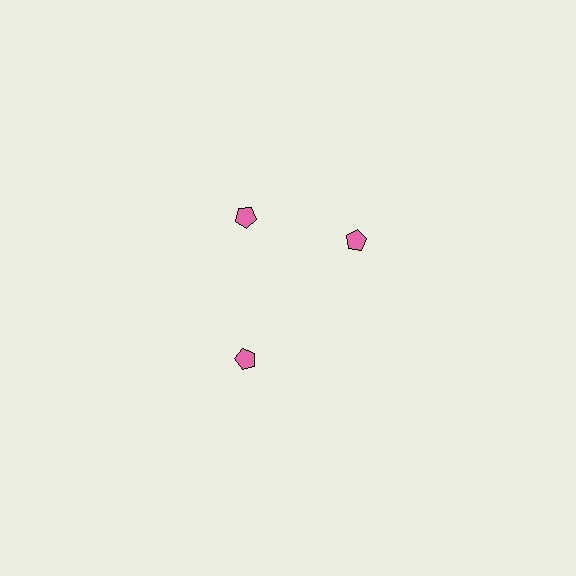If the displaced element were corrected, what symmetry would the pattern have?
It would have 3-fold rotational symmetry — the pattern would map onto itself every 120 degrees.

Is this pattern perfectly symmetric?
No. The 3 pink pentagons are arranged in a ring, but one element near the 3 o'clock position is rotated out of alignment along the ring, breaking the 3-fold rotational symmetry.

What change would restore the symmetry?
The symmetry would be restored by rotating it back into even spacing with its neighbors so that all 3 pentagons sit at equal angles and equal distance from the center.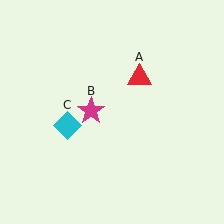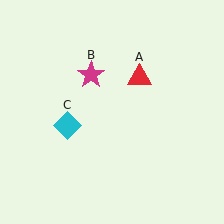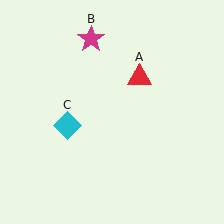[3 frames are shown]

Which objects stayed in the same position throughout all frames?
Red triangle (object A) and cyan diamond (object C) remained stationary.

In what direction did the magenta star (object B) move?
The magenta star (object B) moved up.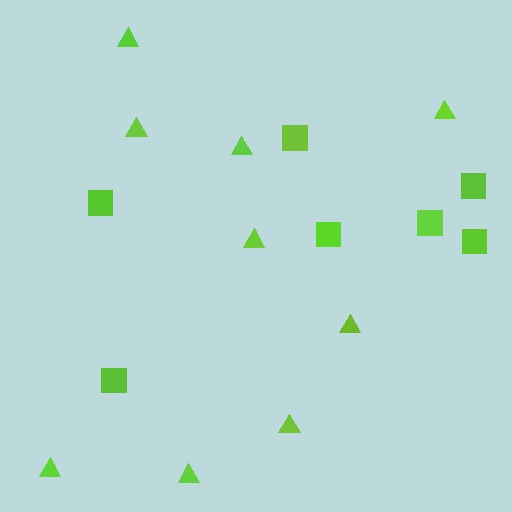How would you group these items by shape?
There are 2 groups: one group of triangles (9) and one group of squares (7).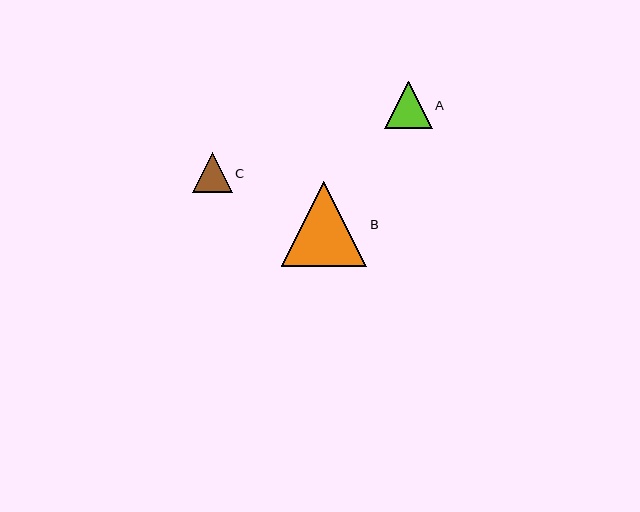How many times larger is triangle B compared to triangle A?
Triangle B is approximately 1.8 times the size of triangle A.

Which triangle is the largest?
Triangle B is the largest with a size of approximately 86 pixels.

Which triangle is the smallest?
Triangle C is the smallest with a size of approximately 40 pixels.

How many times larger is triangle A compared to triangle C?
Triangle A is approximately 1.2 times the size of triangle C.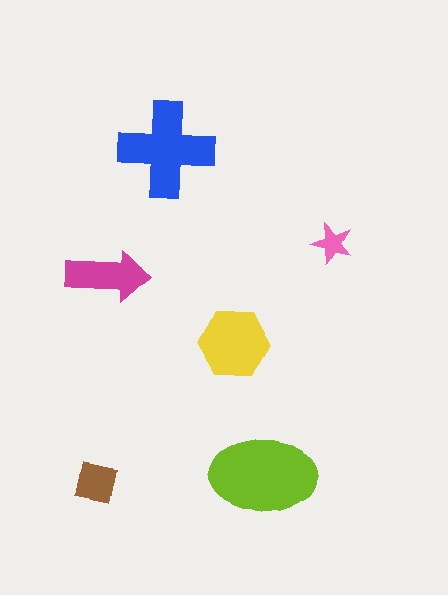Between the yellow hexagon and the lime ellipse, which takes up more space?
The lime ellipse.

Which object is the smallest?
The pink star.